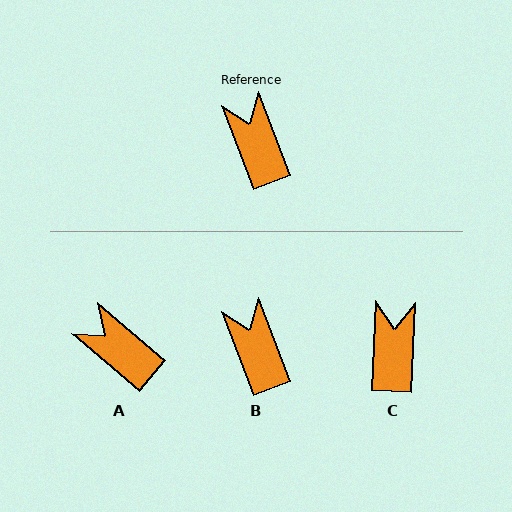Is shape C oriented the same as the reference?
No, it is off by about 24 degrees.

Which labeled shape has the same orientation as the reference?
B.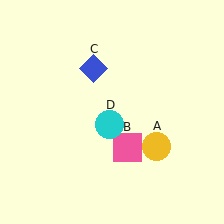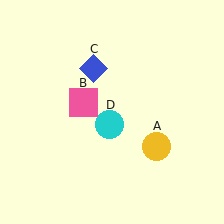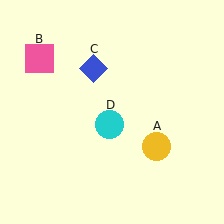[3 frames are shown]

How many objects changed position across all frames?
1 object changed position: pink square (object B).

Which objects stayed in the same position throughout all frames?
Yellow circle (object A) and blue diamond (object C) and cyan circle (object D) remained stationary.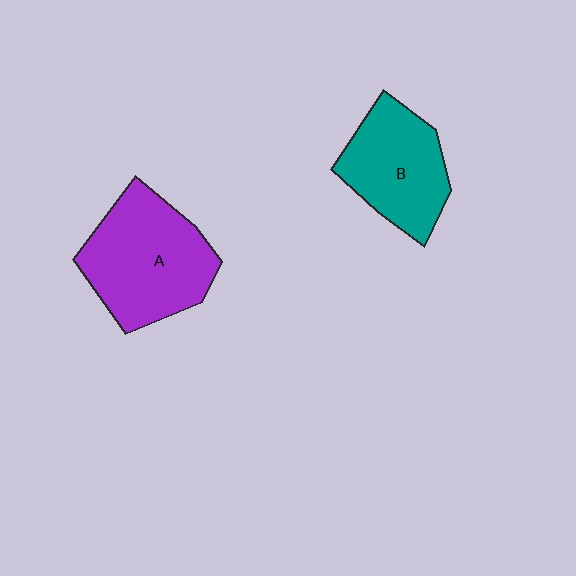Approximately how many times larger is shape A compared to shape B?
Approximately 1.3 times.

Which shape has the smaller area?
Shape B (teal).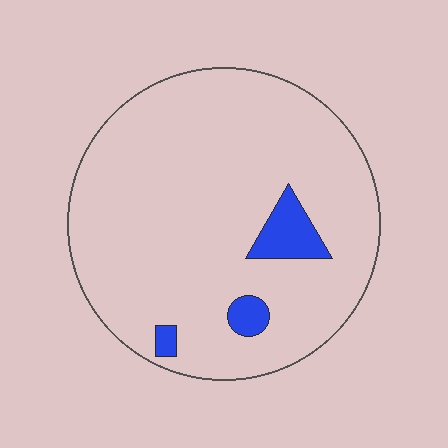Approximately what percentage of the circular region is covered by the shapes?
Approximately 5%.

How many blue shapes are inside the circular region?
3.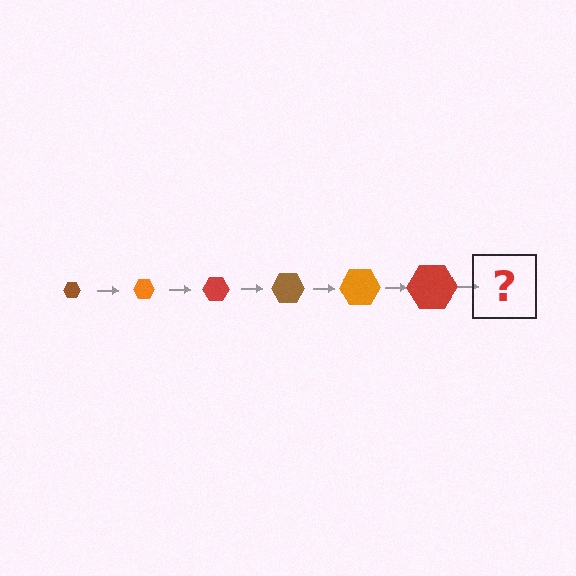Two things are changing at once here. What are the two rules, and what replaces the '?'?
The two rules are that the hexagon grows larger each step and the color cycles through brown, orange, and red. The '?' should be a brown hexagon, larger than the previous one.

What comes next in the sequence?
The next element should be a brown hexagon, larger than the previous one.